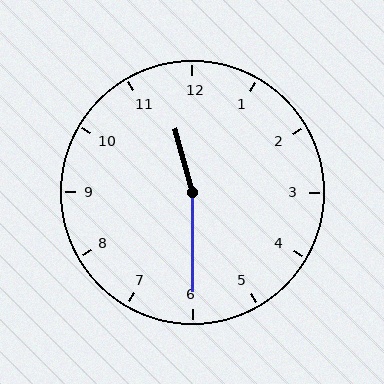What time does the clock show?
11:30.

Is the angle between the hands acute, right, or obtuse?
It is obtuse.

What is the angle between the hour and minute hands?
Approximately 165 degrees.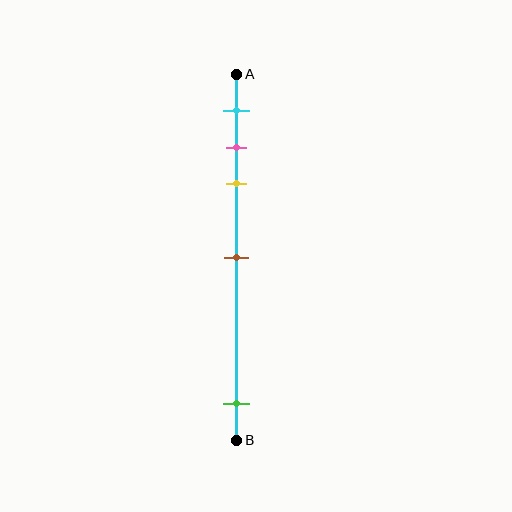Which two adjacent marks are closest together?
The pink and yellow marks are the closest adjacent pair.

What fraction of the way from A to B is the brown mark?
The brown mark is approximately 50% (0.5) of the way from A to B.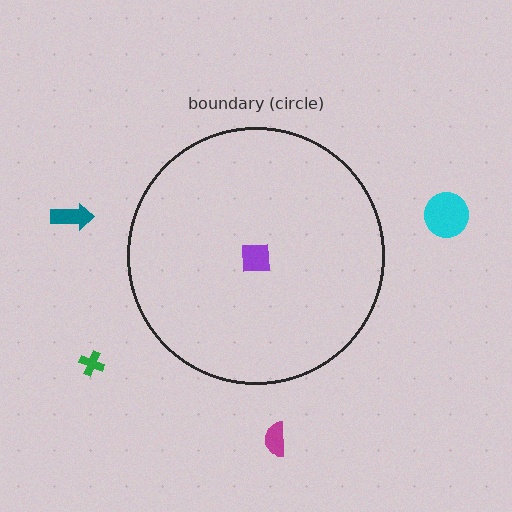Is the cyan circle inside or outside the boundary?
Outside.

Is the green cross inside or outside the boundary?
Outside.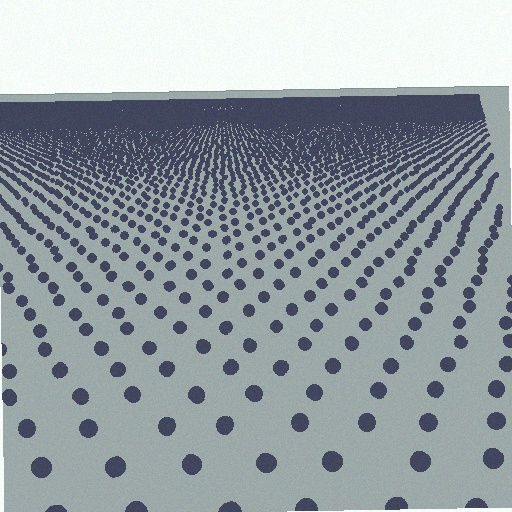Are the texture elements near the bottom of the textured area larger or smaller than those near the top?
Larger. Near the bottom, elements are closer to the viewer and appear at a bigger on-screen size.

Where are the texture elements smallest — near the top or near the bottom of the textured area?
Near the top.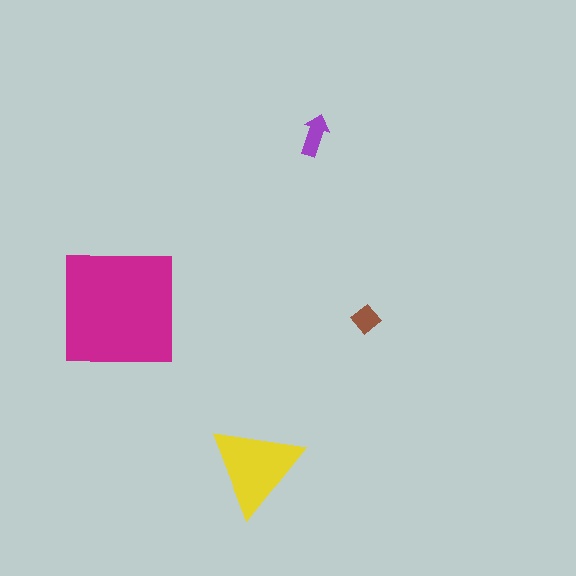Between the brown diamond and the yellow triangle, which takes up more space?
The yellow triangle.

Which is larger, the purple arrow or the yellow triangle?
The yellow triangle.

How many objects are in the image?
There are 4 objects in the image.